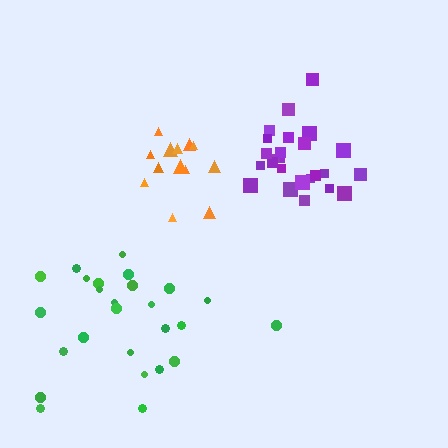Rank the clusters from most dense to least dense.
purple, orange, green.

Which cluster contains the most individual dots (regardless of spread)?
Green (26).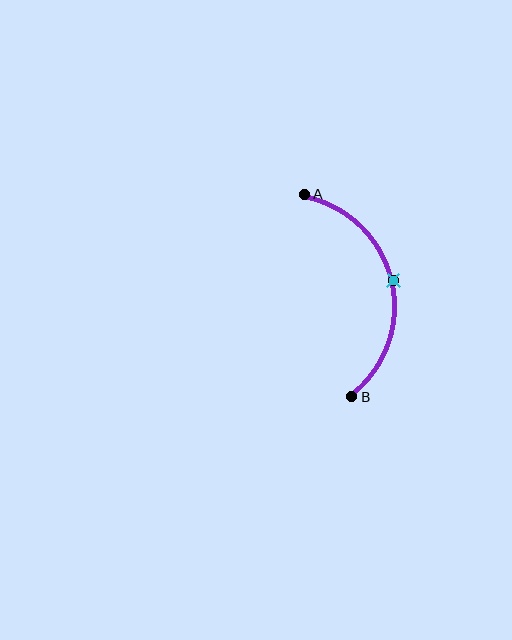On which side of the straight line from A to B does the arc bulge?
The arc bulges to the right of the straight line connecting A and B.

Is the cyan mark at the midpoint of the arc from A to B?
Yes. The cyan mark lies on the arc at equal arc-length from both A and B — it is the arc midpoint.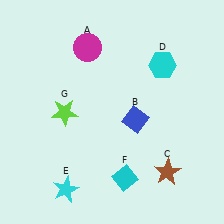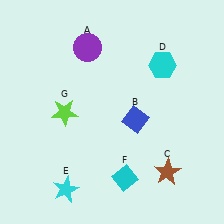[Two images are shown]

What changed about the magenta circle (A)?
In Image 1, A is magenta. In Image 2, it changed to purple.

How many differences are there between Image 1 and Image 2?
There is 1 difference between the two images.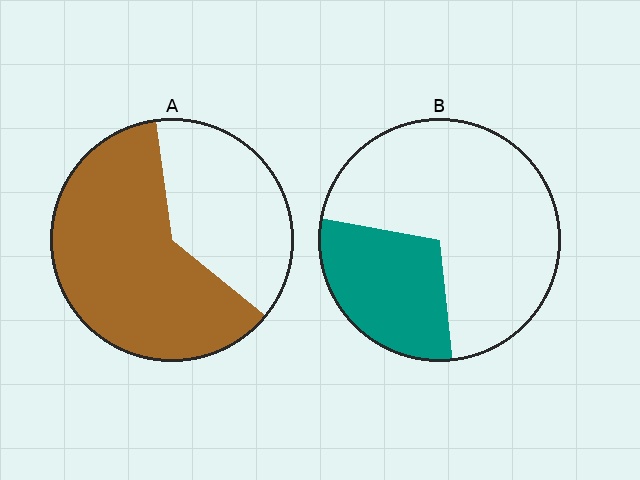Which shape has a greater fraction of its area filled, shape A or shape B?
Shape A.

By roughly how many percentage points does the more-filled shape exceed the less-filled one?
By roughly 30 percentage points (A over B).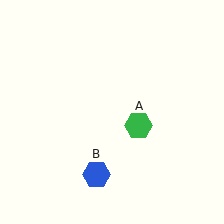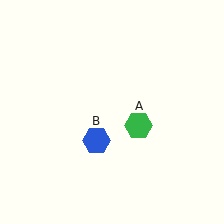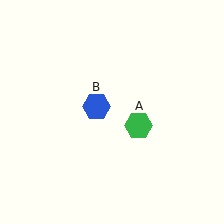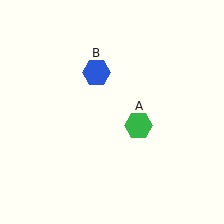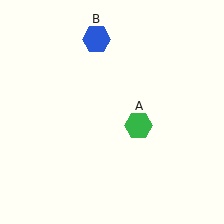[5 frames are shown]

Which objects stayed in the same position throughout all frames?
Green hexagon (object A) remained stationary.